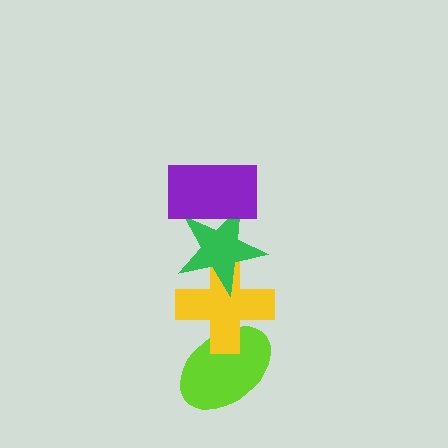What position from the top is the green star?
The green star is 2nd from the top.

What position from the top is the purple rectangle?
The purple rectangle is 1st from the top.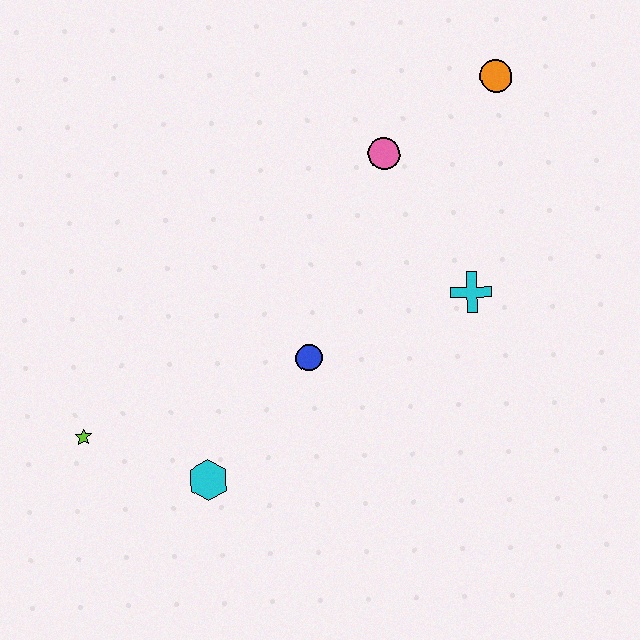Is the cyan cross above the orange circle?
No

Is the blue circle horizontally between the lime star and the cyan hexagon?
No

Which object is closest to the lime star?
The cyan hexagon is closest to the lime star.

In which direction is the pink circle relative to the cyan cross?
The pink circle is above the cyan cross.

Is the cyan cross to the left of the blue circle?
No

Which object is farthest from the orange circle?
The lime star is farthest from the orange circle.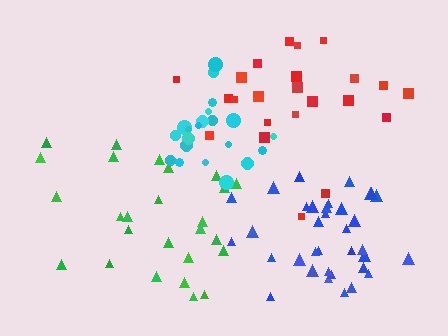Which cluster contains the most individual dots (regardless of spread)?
Blue (35).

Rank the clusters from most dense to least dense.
cyan, blue, red, green.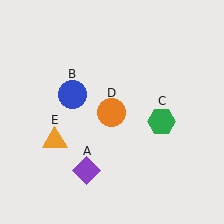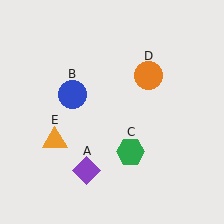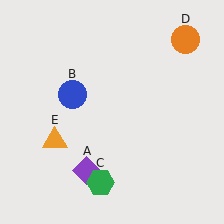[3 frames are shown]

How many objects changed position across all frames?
2 objects changed position: green hexagon (object C), orange circle (object D).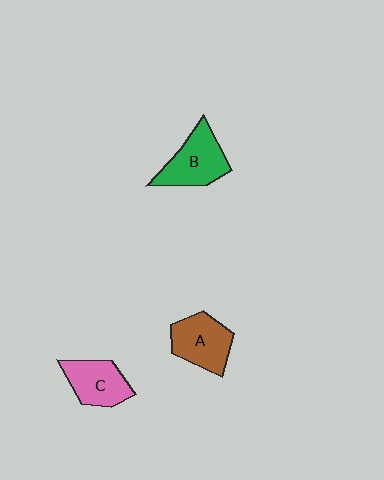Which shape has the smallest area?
Shape C (pink).